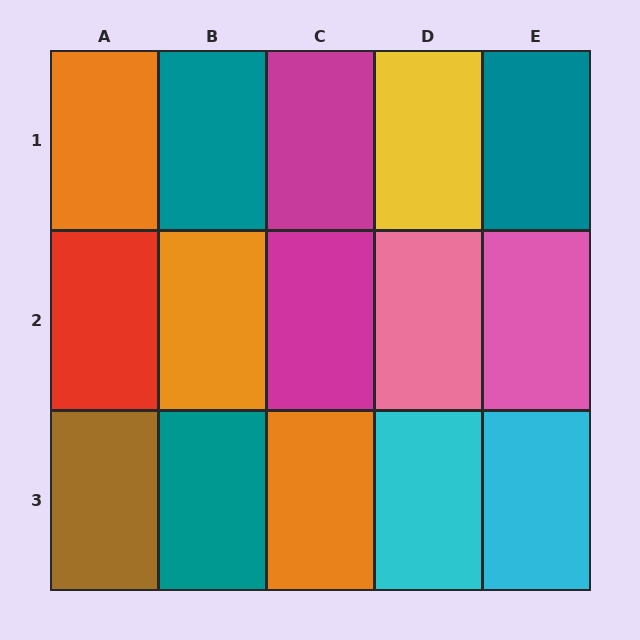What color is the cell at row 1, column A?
Orange.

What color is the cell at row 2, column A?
Red.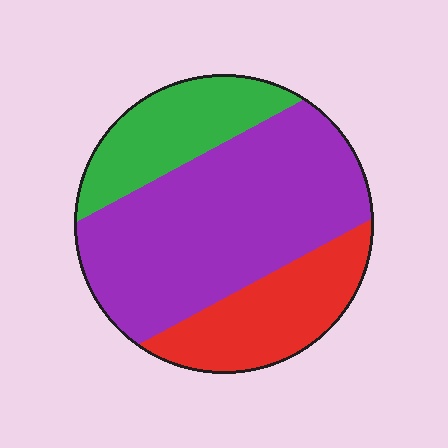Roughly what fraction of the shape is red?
Red covers 23% of the shape.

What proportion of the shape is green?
Green takes up about one fifth (1/5) of the shape.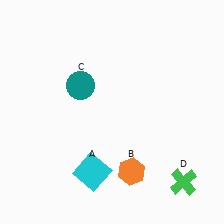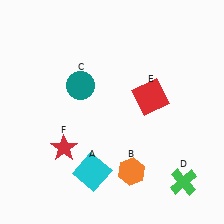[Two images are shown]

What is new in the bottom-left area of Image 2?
A red star (F) was added in the bottom-left area of Image 2.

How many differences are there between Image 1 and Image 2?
There are 2 differences between the two images.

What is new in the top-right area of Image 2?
A red square (E) was added in the top-right area of Image 2.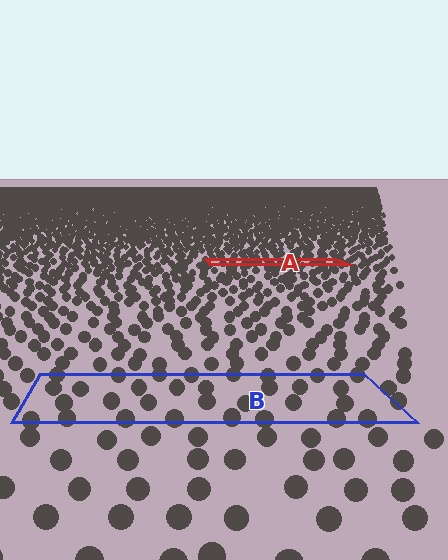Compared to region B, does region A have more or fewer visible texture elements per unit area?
Region A has more texture elements per unit area — they are packed more densely because it is farther away.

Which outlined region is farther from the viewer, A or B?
Region A is farther from the viewer — the texture elements inside it appear smaller and more densely packed.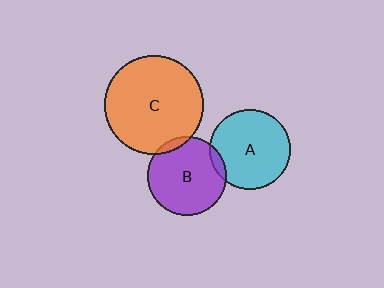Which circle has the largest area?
Circle C (orange).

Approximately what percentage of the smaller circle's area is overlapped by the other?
Approximately 5%.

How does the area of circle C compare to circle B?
Approximately 1.6 times.